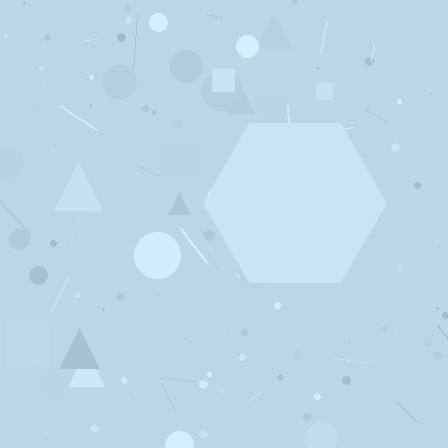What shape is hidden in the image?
A hexagon is hidden in the image.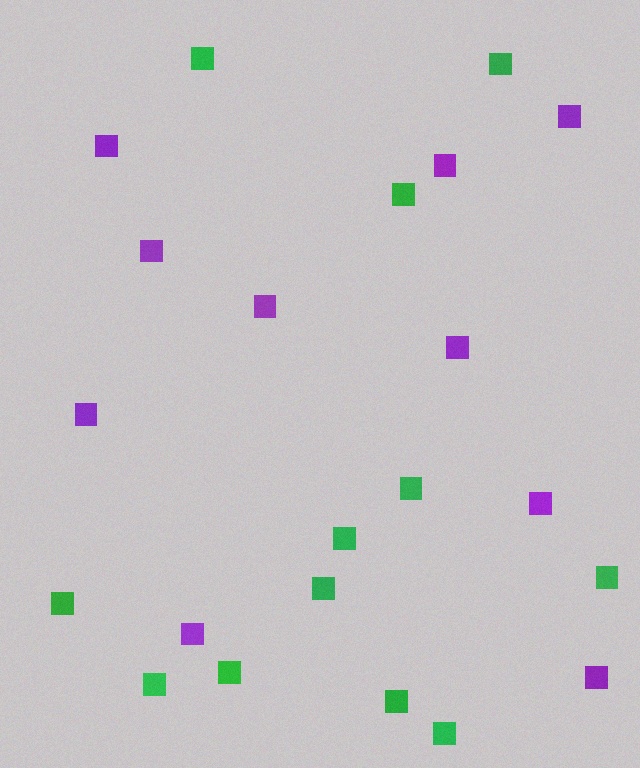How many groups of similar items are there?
There are 2 groups: one group of purple squares (10) and one group of green squares (12).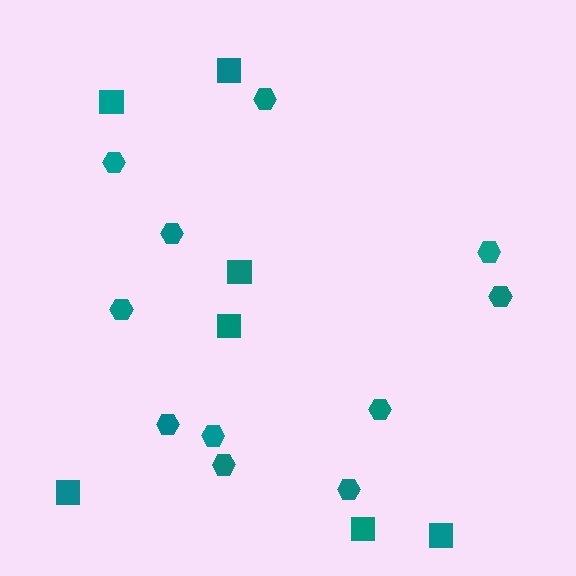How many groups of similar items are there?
There are 2 groups: one group of hexagons (11) and one group of squares (7).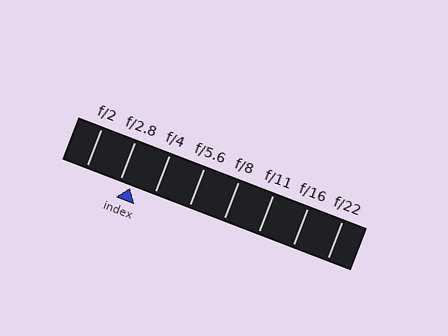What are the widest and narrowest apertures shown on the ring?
The widest aperture shown is f/2 and the narrowest is f/22.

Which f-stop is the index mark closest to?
The index mark is closest to f/2.8.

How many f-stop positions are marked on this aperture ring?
There are 8 f-stop positions marked.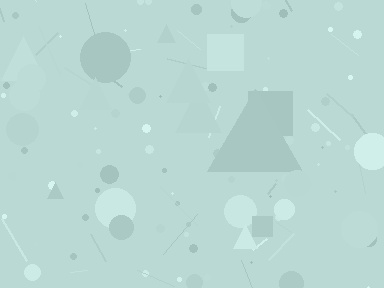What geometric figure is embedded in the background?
A triangle is embedded in the background.